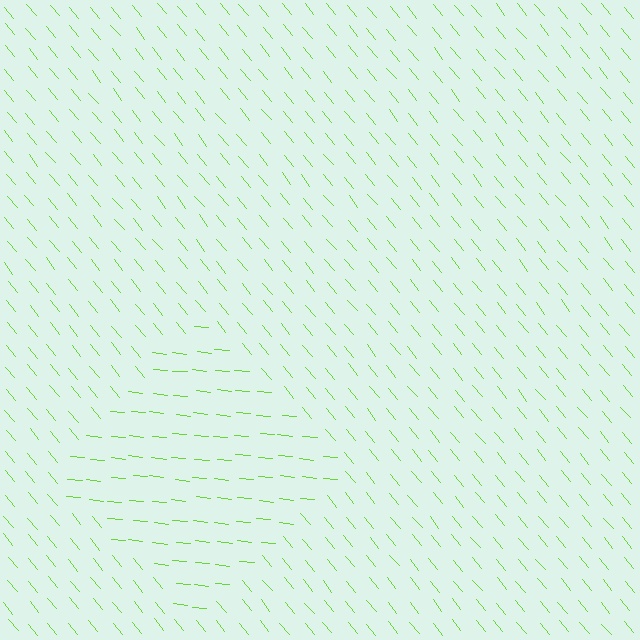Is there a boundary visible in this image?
Yes, there is a texture boundary formed by a change in line orientation.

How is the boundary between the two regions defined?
The boundary is defined purely by a change in line orientation (approximately 45 degrees difference). All lines are the same color and thickness.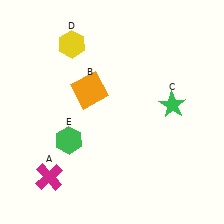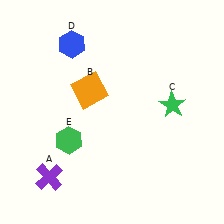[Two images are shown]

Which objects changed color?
A changed from magenta to purple. D changed from yellow to blue.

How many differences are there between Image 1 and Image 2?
There are 2 differences between the two images.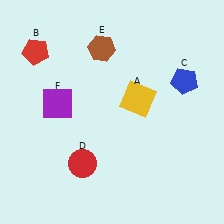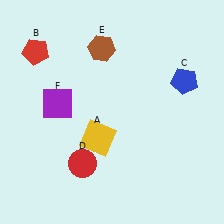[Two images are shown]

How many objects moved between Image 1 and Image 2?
1 object moved between the two images.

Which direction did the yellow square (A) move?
The yellow square (A) moved left.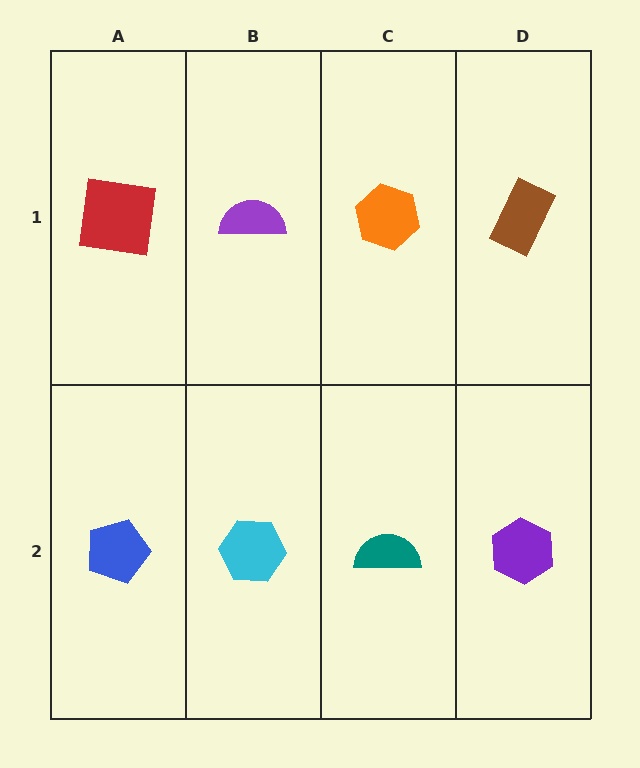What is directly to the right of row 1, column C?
A brown rectangle.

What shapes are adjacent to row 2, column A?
A red square (row 1, column A), a cyan hexagon (row 2, column B).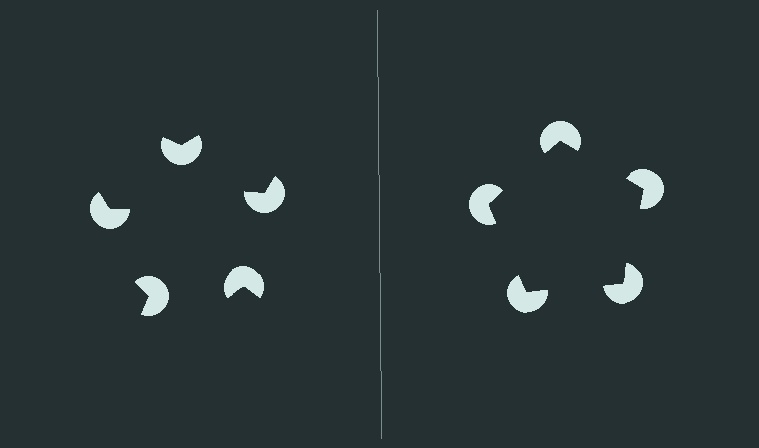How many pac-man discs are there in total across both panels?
10 — 5 on each side.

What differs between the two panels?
The pac-man discs are positioned identically on both sides; only the wedge orientations differ. On the right they align to a pentagon; on the left they are misaligned.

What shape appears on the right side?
An illusory pentagon.